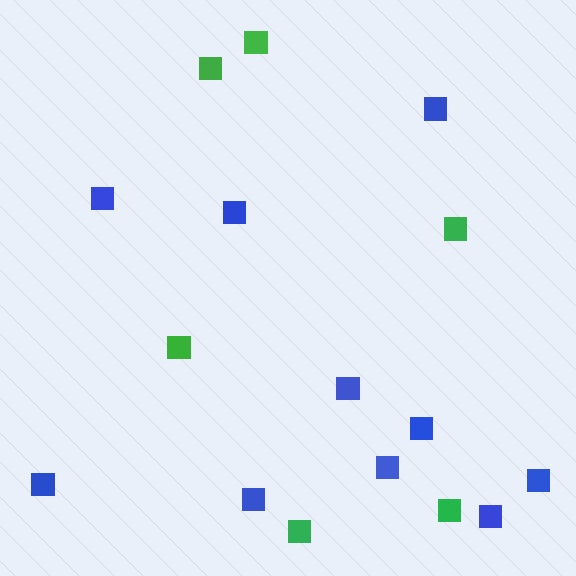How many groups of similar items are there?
There are 2 groups: one group of blue squares (10) and one group of green squares (6).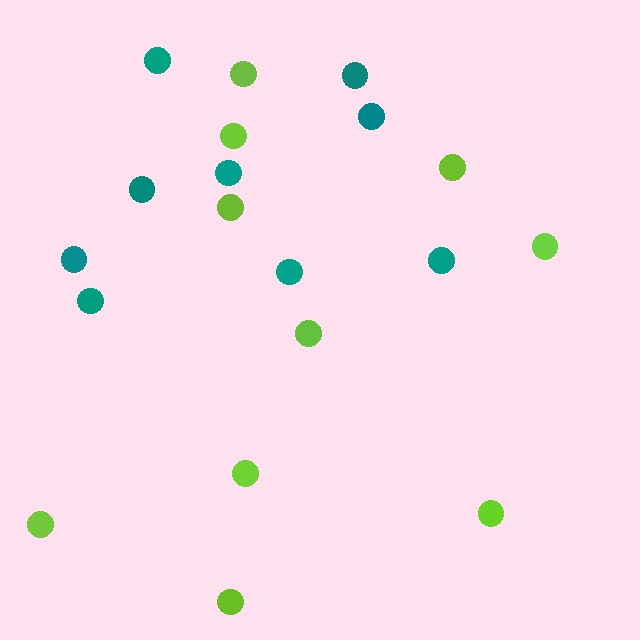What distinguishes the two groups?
There are 2 groups: one group of teal circles (9) and one group of lime circles (10).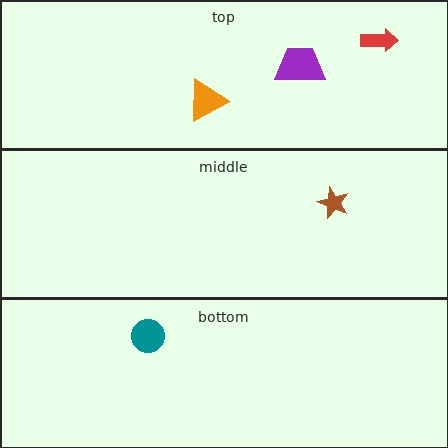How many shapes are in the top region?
3.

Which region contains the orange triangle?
The top region.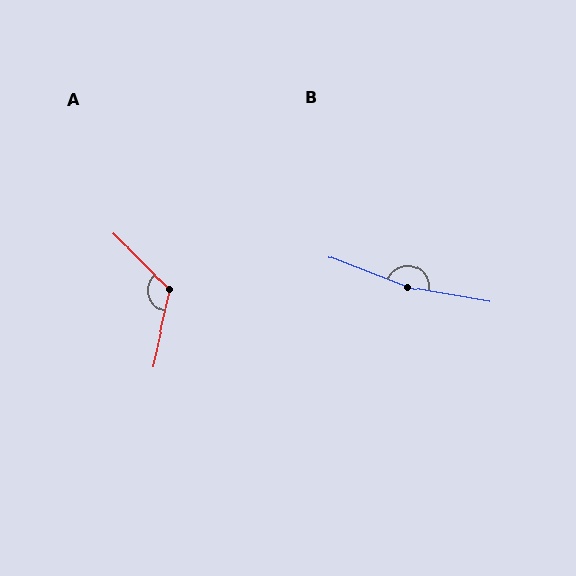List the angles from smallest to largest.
A (123°), B (168°).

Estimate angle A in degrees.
Approximately 123 degrees.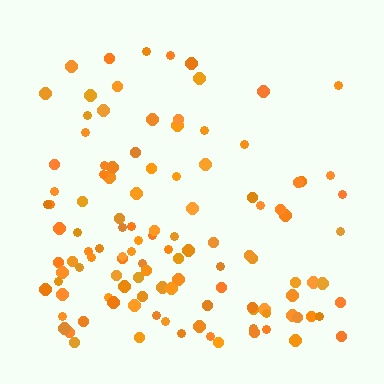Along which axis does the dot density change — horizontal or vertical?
Vertical.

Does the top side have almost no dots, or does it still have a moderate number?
Still a moderate number, just noticeably fewer than the bottom.